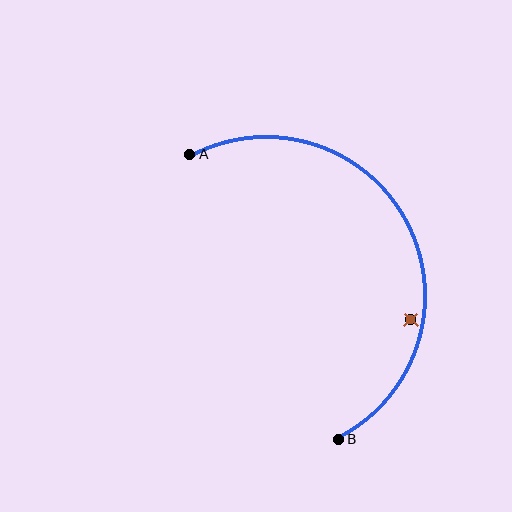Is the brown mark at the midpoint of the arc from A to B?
No — the brown mark does not lie on the arc at all. It sits slightly inside the curve.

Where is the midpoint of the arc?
The arc midpoint is the point on the curve farthest from the straight line joining A and B. It sits to the right of that line.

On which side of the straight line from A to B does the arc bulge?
The arc bulges to the right of the straight line connecting A and B.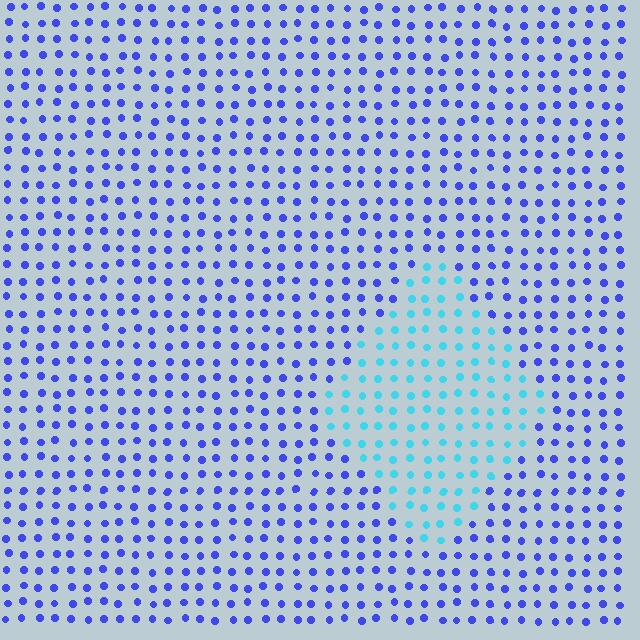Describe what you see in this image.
The image is filled with small blue elements in a uniform arrangement. A diamond-shaped region is visible where the elements are tinted to a slightly different hue, forming a subtle color boundary.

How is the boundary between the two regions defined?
The boundary is defined purely by a slight shift in hue (about 50 degrees). Spacing, size, and orientation are identical on both sides.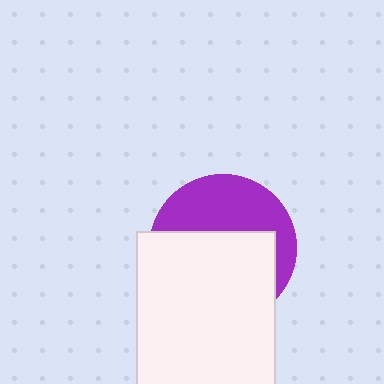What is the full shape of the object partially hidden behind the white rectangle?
The partially hidden object is a purple circle.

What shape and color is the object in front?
The object in front is a white rectangle.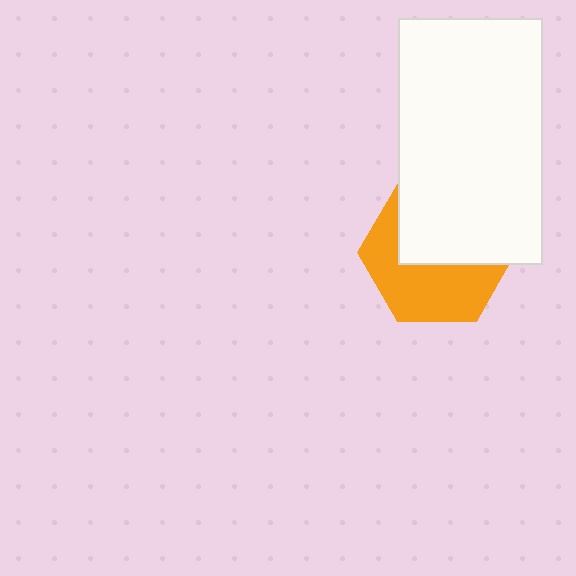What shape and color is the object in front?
The object in front is a white rectangle.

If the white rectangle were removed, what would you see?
You would see the complete orange hexagon.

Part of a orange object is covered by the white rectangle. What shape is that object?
It is a hexagon.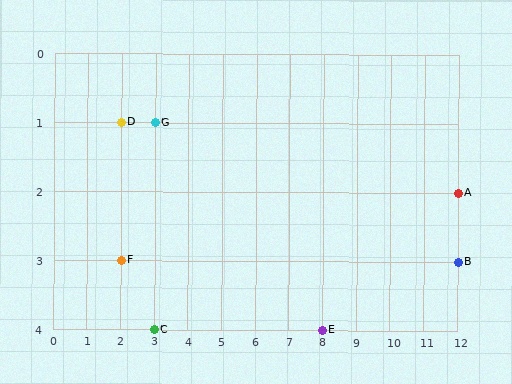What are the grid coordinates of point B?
Point B is at grid coordinates (12, 3).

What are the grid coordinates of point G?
Point G is at grid coordinates (3, 1).